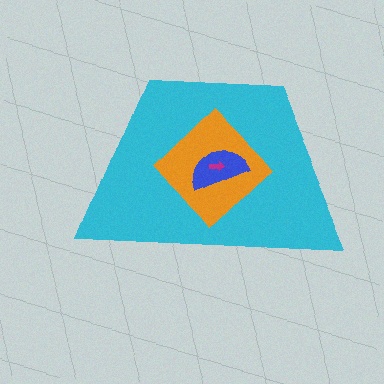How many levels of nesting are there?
4.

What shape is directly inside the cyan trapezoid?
The orange diamond.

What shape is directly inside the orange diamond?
The blue semicircle.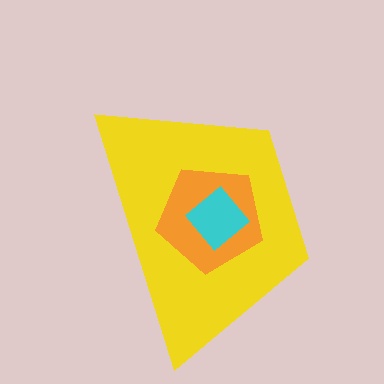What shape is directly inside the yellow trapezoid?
The orange pentagon.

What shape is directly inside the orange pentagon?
The cyan diamond.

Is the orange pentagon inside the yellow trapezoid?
Yes.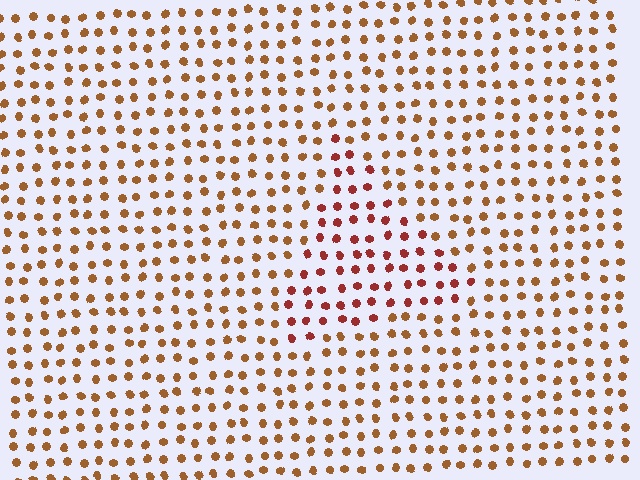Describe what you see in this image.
The image is filled with small brown elements in a uniform arrangement. A triangle-shaped region is visible where the elements are tinted to a slightly different hue, forming a subtle color boundary.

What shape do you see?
I see a triangle.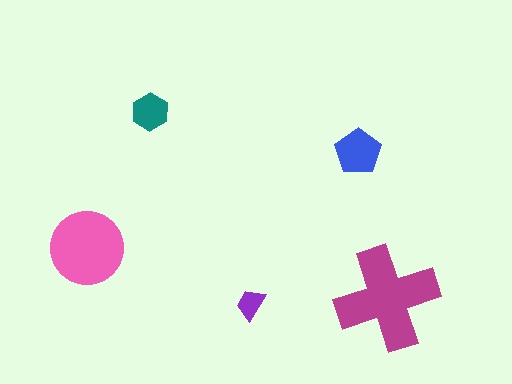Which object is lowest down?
The purple trapezoid is bottommost.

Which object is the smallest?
The purple trapezoid.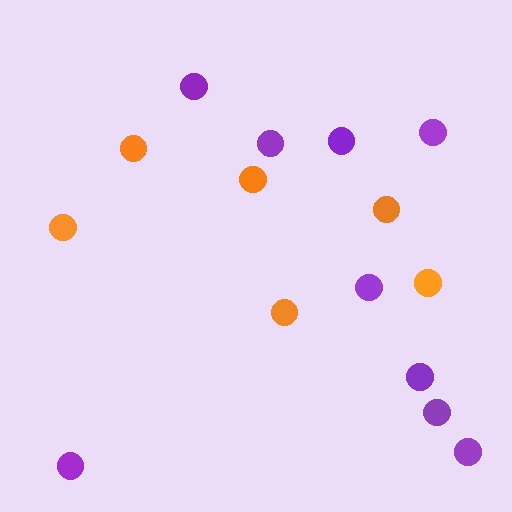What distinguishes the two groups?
There are 2 groups: one group of purple circles (9) and one group of orange circles (6).